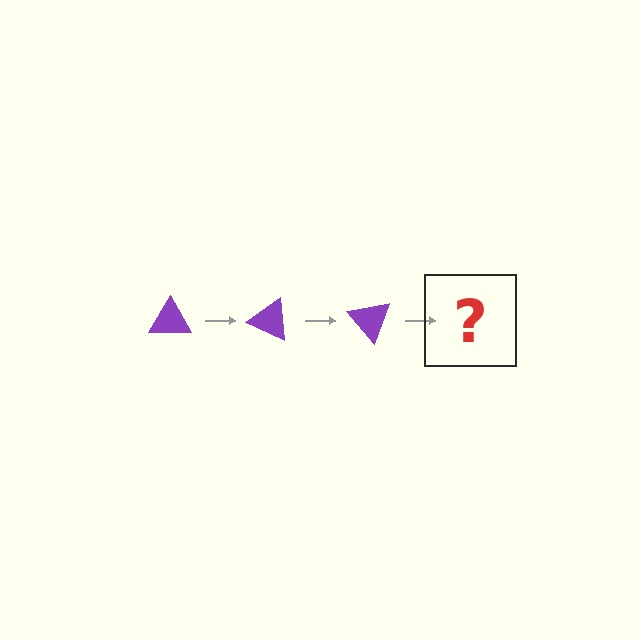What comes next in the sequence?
The next element should be a purple triangle rotated 75 degrees.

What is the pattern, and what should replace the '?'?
The pattern is that the triangle rotates 25 degrees each step. The '?' should be a purple triangle rotated 75 degrees.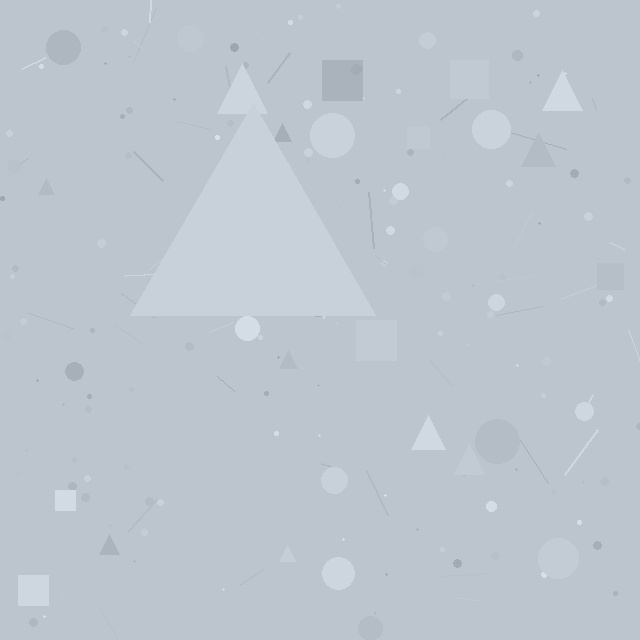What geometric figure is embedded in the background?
A triangle is embedded in the background.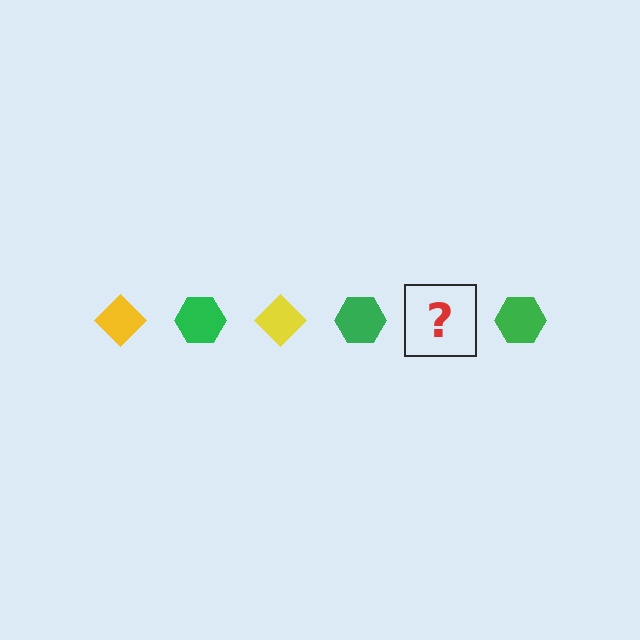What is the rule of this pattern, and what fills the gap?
The rule is that the pattern alternates between yellow diamond and green hexagon. The gap should be filled with a yellow diamond.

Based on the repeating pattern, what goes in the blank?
The blank should be a yellow diamond.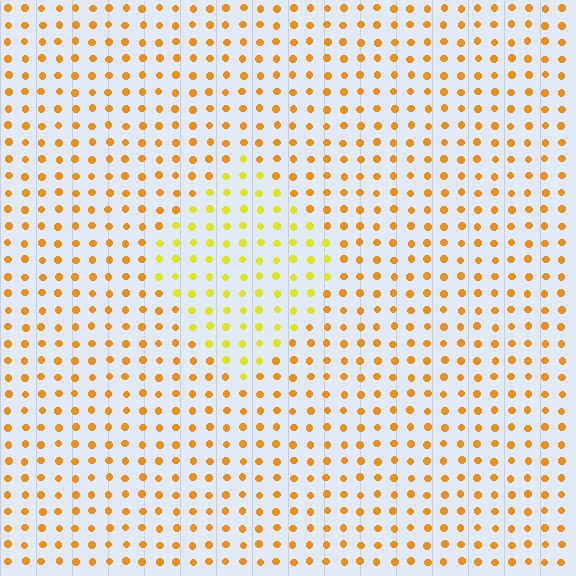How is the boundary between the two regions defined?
The boundary is defined purely by a slight shift in hue (about 29 degrees). Spacing, size, and orientation are identical on both sides.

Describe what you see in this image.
The image is filled with small orange elements in a uniform arrangement. A diamond-shaped region is visible where the elements are tinted to a slightly different hue, forming a subtle color boundary.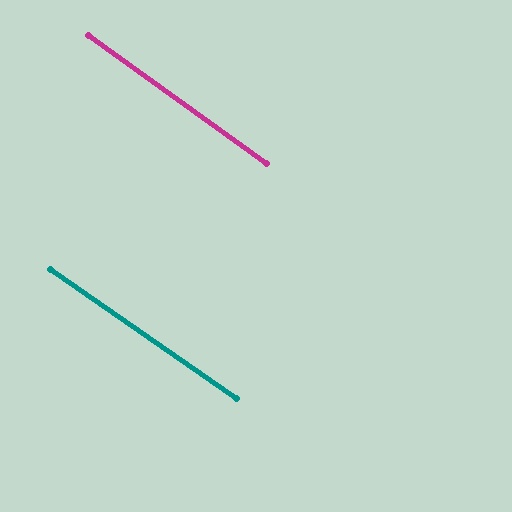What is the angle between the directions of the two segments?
Approximately 1 degree.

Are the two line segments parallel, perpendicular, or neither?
Parallel — their directions differ by only 1.2°.